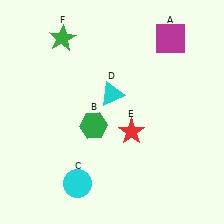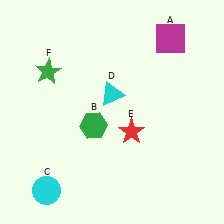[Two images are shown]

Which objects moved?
The objects that moved are: the cyan circle (C), the green star (F).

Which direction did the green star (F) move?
The green star (F) moved down.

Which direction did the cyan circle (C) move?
The cyan circle (C) moved left.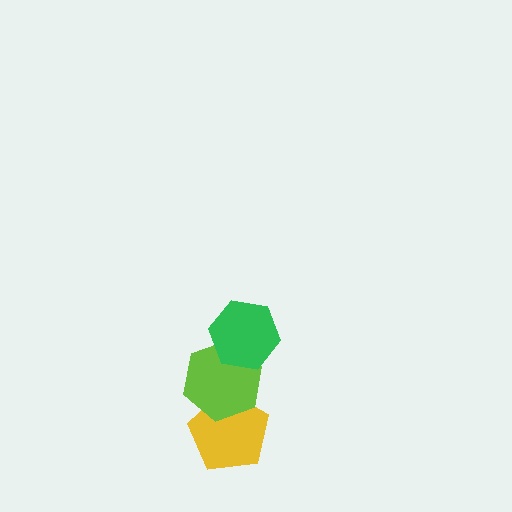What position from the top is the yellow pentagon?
The yellow pentagon is 3rd from the top.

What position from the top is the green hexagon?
The green hexagon is 1st from the top.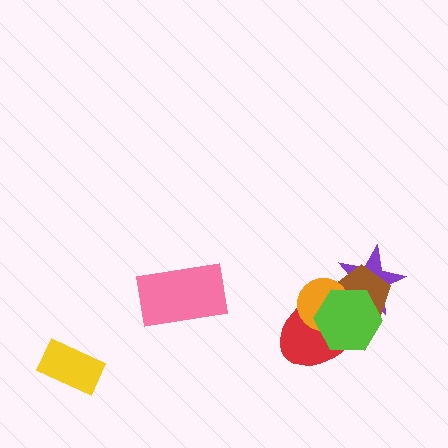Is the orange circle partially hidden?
Yes, it is partially covered by another shape.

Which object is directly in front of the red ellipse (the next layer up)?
The orange circle is directly in front of the red ellipse.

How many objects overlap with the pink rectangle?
0 objects overlap with the pink rectangle.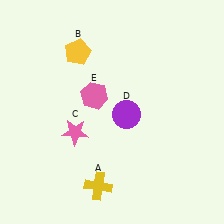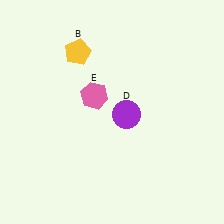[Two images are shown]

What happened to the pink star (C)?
The pink star (C) was removed in Image 2. It was in the bottom-left area of Image 1.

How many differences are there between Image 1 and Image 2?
There are 2 differences between the two images.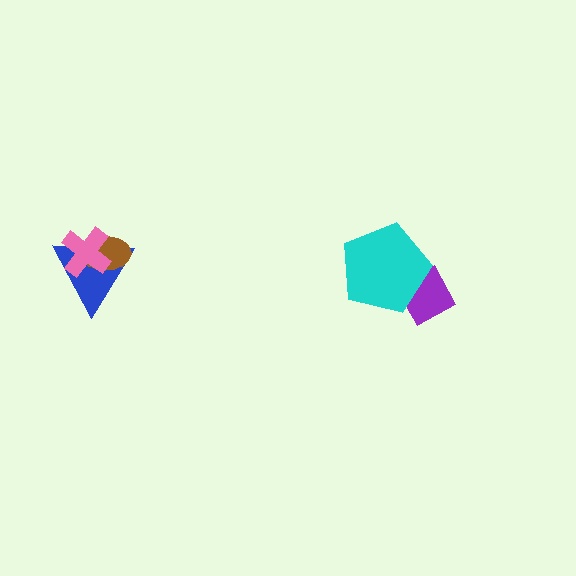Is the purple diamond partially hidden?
Yes, it is partially covered by another shape.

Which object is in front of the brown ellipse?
The pink cross is in front of the brown ellipse.